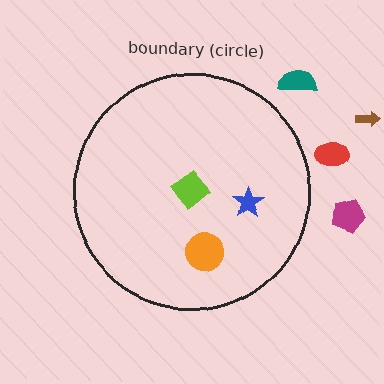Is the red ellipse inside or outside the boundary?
Outside.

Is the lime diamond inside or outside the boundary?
Inside.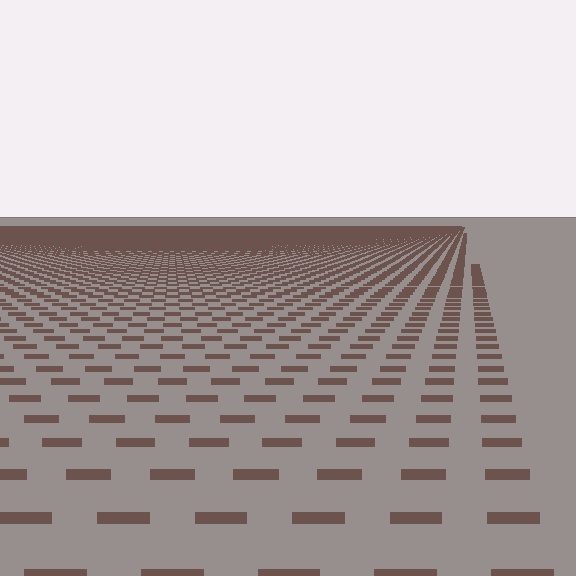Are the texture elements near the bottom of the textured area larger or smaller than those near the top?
Larger. Near the bottom, elements are closer to the viewer and appear at a bigger on-screen size.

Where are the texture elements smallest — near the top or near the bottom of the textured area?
Near the top.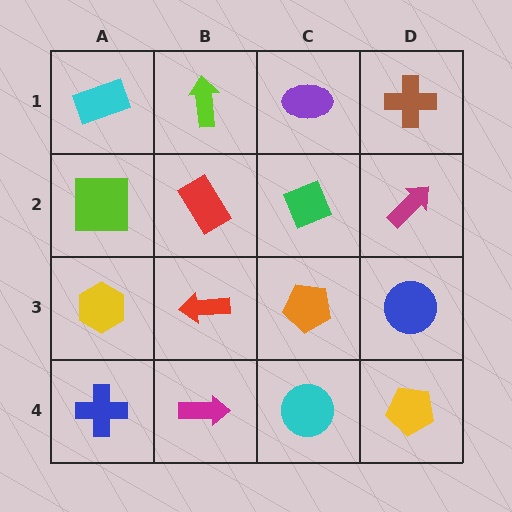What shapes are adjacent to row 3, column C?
A green diamond (row 2, column C), a cyan circle (row 4, column C), a red arrow (row 3, column B), a blue circle (row 3, column D).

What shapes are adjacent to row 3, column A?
A lime square (row 2, column A), a blue cross (row 4, column A), a red arrow (row 3, column B).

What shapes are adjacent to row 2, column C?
A purple ellipse (row 1, column C), an orange pentagon (row 3, column C), a red rectangle (row 2, column B), a magenta arrow (row 2, column D).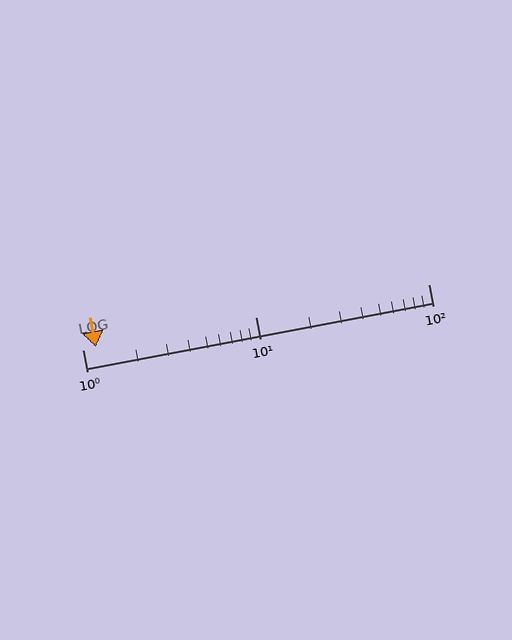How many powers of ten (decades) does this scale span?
The scale spans 2 decades, from 1 to 100.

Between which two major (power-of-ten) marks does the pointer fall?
The pointer is between 1 and 10.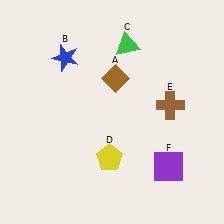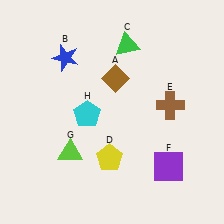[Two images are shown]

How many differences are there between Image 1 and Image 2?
There are 2 differences between the two images.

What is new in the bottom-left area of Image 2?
A cyan pentagon (H) was added in the bottom-left area of Image 2.